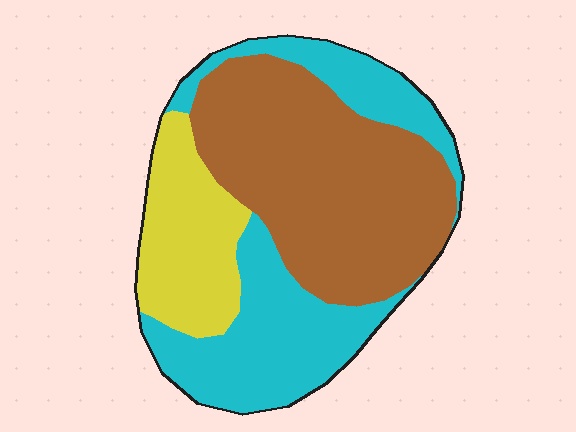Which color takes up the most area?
Brown, at roughly 45%.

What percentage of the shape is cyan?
Cyan covers about 35% of the shape.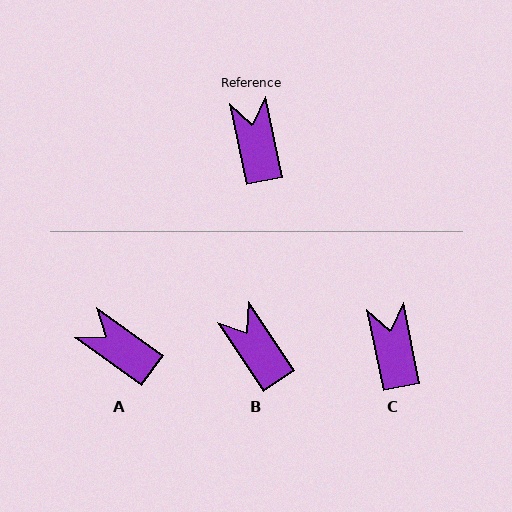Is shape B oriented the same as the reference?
No, it is off by about 22 degrees.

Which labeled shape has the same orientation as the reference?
C.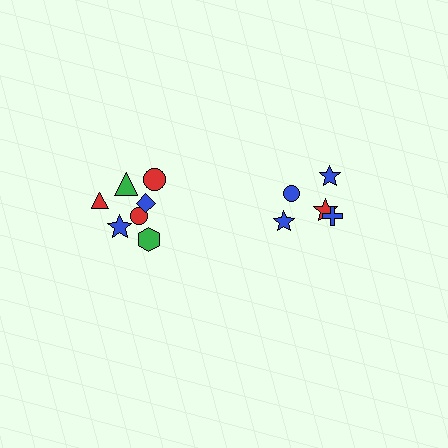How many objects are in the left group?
There are 7 objects.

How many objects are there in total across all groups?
There are 12 objects.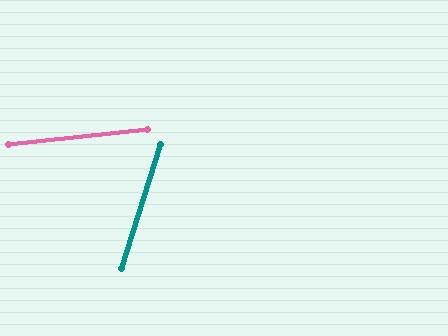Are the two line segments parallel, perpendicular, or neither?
Neither parallel nor perpendicular — they differ by about 67°.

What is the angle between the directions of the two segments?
Approximately 67 degrees.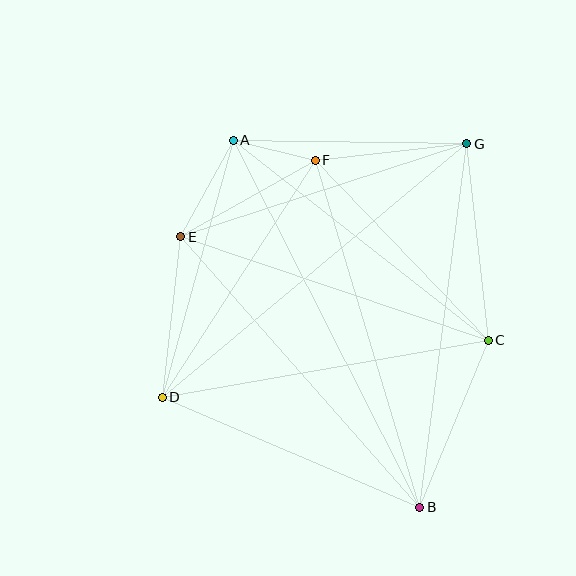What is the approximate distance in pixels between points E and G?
The distance between E and G is approximately 301 pixels.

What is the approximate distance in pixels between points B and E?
The distance between B and E is approximately 361 pixels.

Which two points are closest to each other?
Points A and F are closest to each other.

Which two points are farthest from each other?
Points A and B are farthest from each other.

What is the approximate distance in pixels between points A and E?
The distance between A and E is approximately 110 pixels.